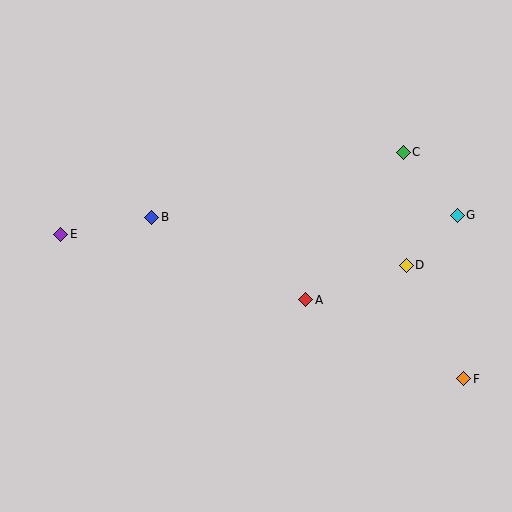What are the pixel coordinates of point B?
Point B is at (152, 217).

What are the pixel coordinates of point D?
Point D is at (406, 265).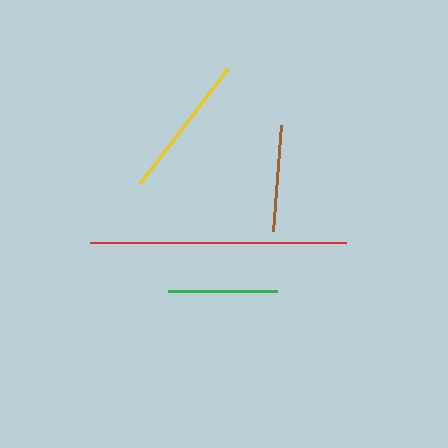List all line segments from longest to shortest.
From longest to shortest: red, yellow, green, brown.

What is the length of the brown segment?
The brown segment is approximately 106 pixels long.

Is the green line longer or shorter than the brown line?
The green line is longer than the brown line.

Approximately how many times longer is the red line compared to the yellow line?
The red line is approximately 1.8 times the length of the yellow line.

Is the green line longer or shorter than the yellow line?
The yellow line is longer than the green line.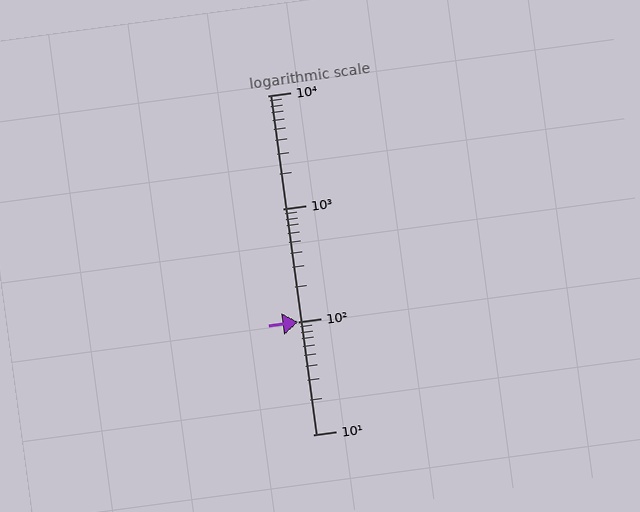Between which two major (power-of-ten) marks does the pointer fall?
The pointer is between 100 and 1000.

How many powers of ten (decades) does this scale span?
The scale spans 3 decades, from 10 to 10000.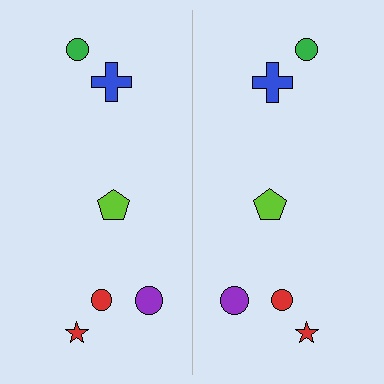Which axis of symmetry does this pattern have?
The pattern has a vertical axis of symmetry running through the center of the image.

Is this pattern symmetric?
Yes, this pattern has bilateral (reflection) symmetry.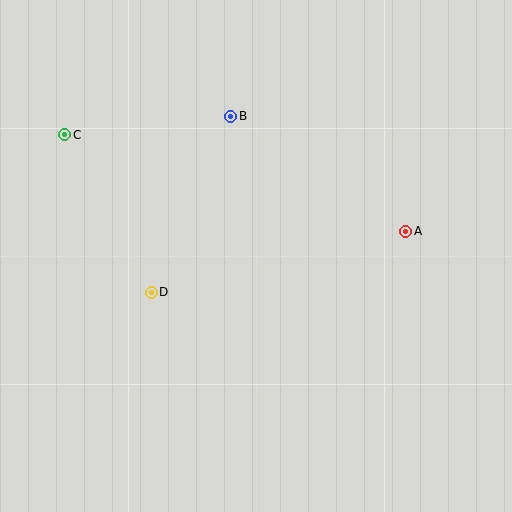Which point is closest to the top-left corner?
Point C is closest to the top-left corner.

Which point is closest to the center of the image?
Point D at (151, 292) is closest to the center.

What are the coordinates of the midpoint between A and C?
The midpoint between A and C is at (235, 183).